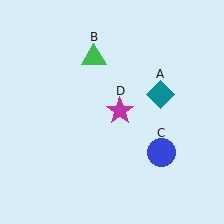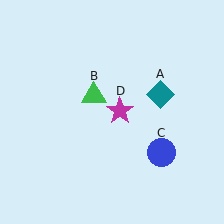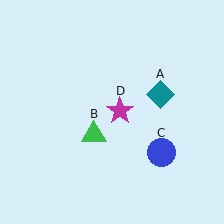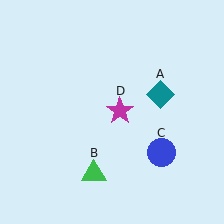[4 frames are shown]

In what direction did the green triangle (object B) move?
The green triangle (object B) moved down.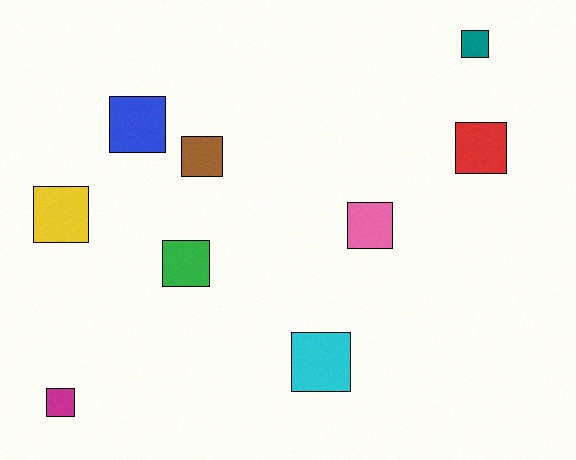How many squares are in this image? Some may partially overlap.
There are 9 squares.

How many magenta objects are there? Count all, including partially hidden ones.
There is 1 magenta object.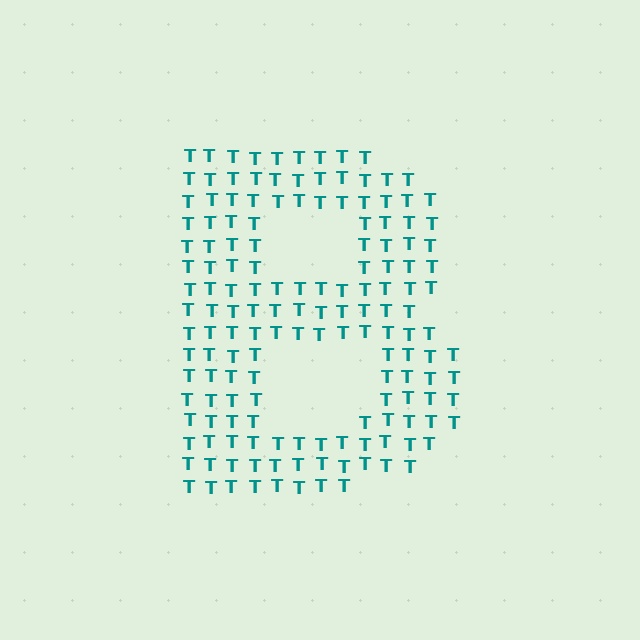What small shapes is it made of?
It is made of small letter T's.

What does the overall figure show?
The overall figure shows the letter B.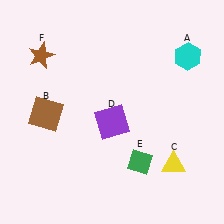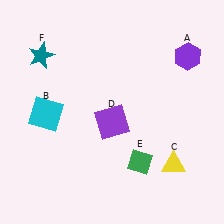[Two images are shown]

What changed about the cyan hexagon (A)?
In Image 1, A is cyan. In Image 2, it changed to purple.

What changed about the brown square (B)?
In Image 1, B is brown. In Image 2, it changed to cyan.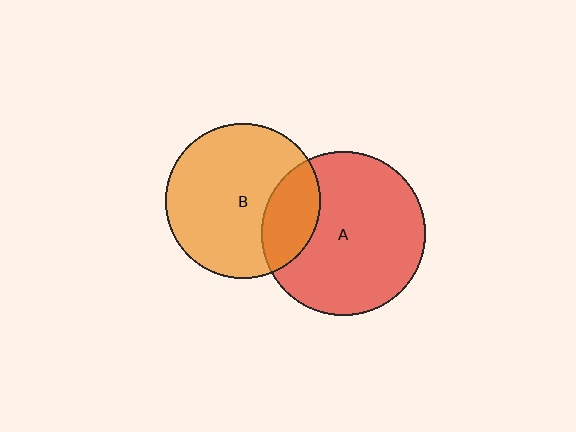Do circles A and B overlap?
Yes.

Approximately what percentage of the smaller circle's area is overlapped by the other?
Approximately 25%.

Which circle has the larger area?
Circle A (red).